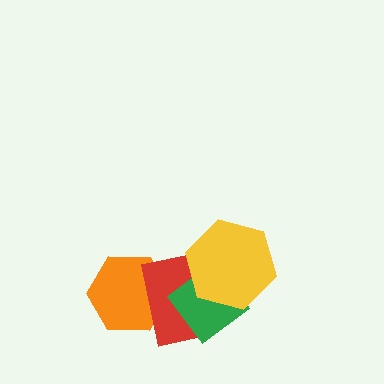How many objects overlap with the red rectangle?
3 objects overlap with the red rectangle.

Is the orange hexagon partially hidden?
Yes, it is partially covered by another shape.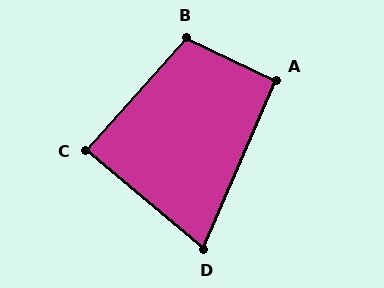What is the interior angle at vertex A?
Approximately 92 degrees (approximately right).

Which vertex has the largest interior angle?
B, at approximately 107 degrees.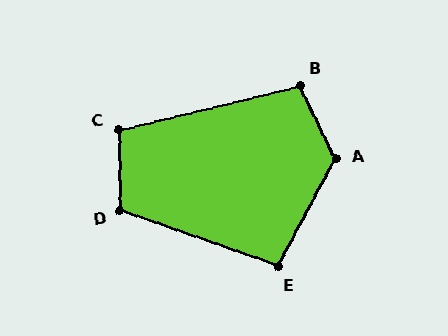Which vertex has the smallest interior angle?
E, at approximately 99 degrees.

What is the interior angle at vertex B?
Approximately 102 degrees (obtuse).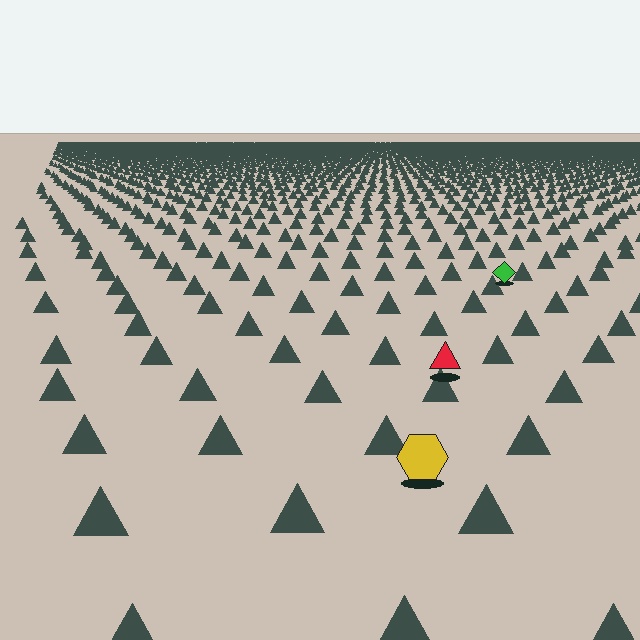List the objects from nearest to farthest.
From nearest to farthest: the yellow hexagon, the red triangle, the green diamond.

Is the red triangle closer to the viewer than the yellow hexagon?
No. The yellow hexagon is closer — you can tell from the texture gradient: the ground texture is coarser near it.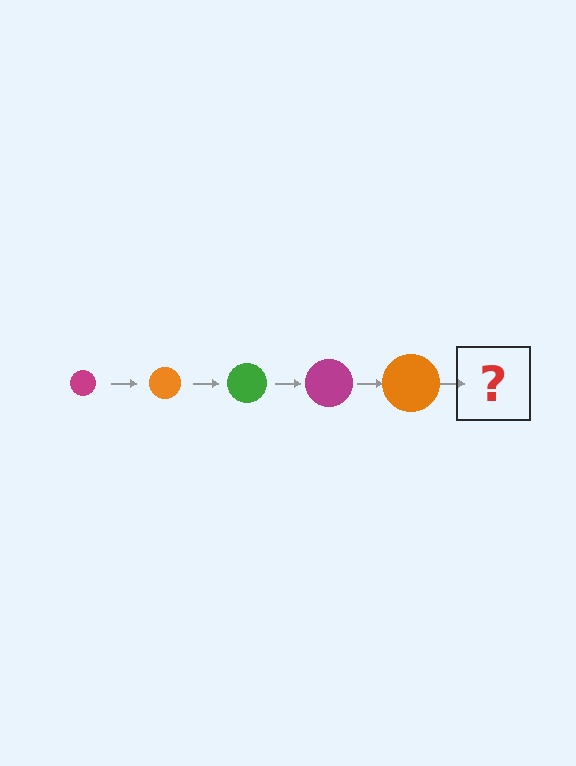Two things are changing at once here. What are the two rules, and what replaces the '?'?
The two rules are that the circle grows larger each step and the color cycles through magenta, orange, and green. The '?' should be a green circle, larger than the previous one.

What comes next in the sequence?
The next element should be a green circle, larger than the previous one.